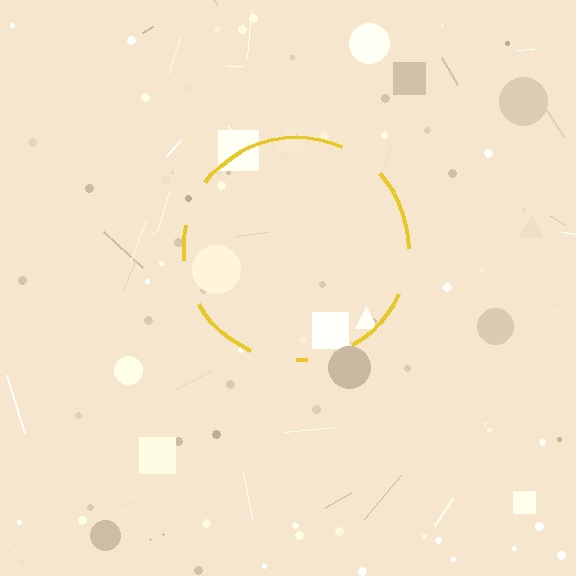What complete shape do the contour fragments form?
The contour fragments form a circle.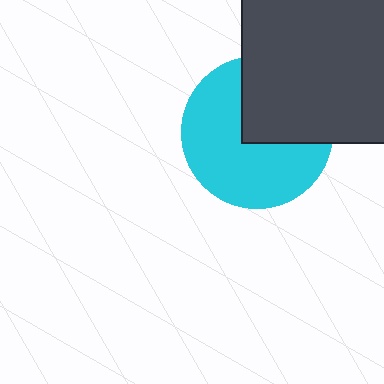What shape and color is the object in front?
The object in front is a dark gray square.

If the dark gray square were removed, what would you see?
You would see the complete cyan circle.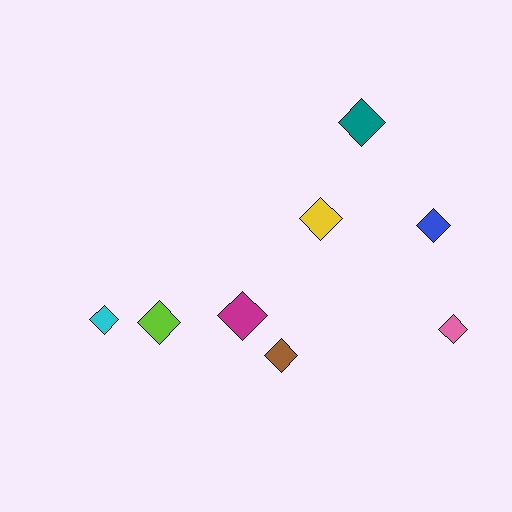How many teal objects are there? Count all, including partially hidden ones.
There is 1 teal object.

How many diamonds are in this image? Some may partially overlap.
There are 8 diamonds.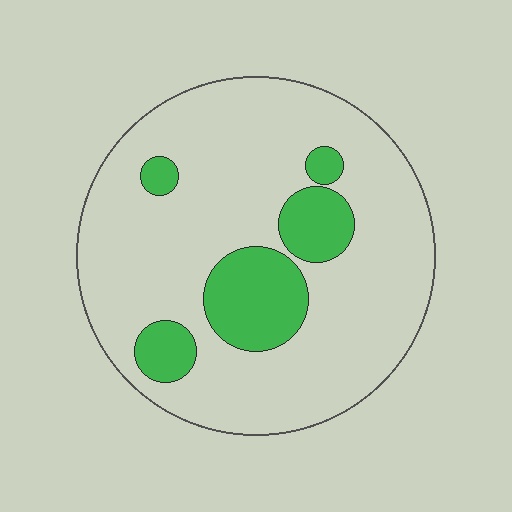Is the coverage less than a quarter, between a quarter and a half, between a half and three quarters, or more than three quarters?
Less than a quarter.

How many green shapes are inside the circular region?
5.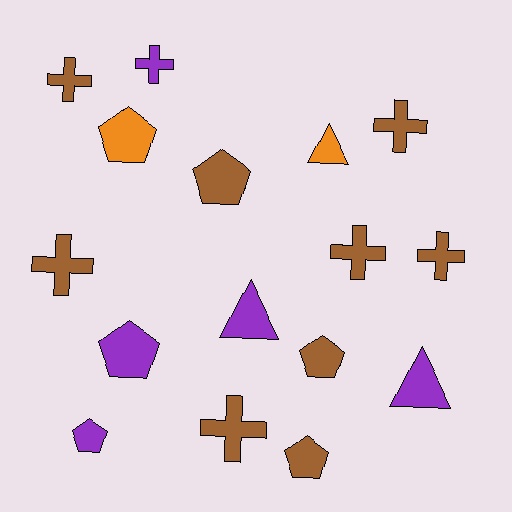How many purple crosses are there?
There is 1 purple cross.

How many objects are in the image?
There are 16 objects.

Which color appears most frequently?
Brown, with 9 objects.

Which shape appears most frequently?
Cross, with 7 objects.